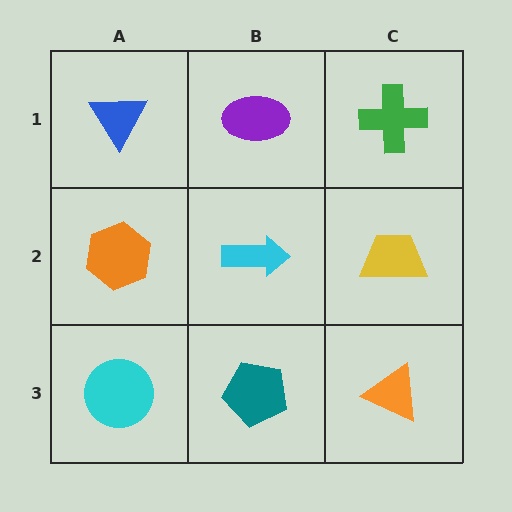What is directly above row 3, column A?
An orange hexagon.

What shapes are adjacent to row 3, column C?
A yellow trapezoid (row 2, column C), a teal pentagon (row 3, column B).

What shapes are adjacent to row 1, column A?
An orange hexagon (row 2, column A), a purple ellipse (row 1, column B).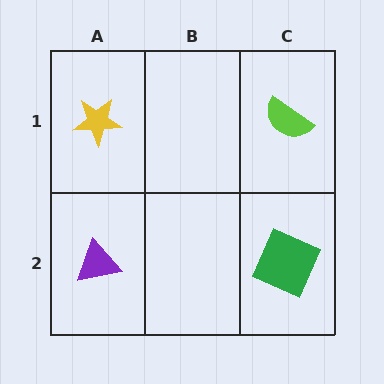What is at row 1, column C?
A lime semicircle.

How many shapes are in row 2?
2 shapes.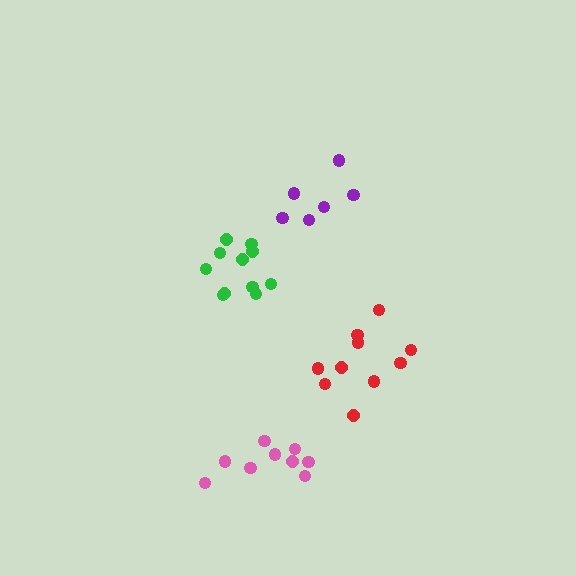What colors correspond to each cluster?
The clusters are colored: pink, red, green, purple.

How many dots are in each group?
Group 1: 9 dots, Group 2: 10 dots, Group 3: 11 dots, Group 4: 6 dots (36 total).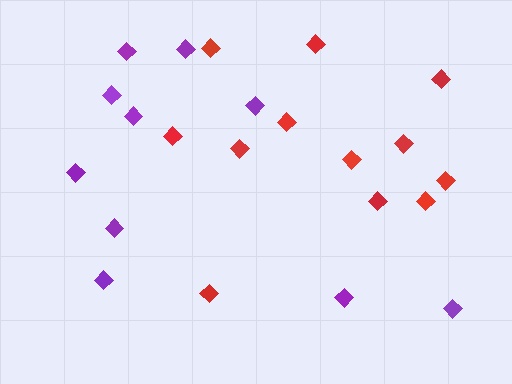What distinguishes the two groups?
There are 2 groups: one group of red diamonds (12) and one group of purple diamonds (10).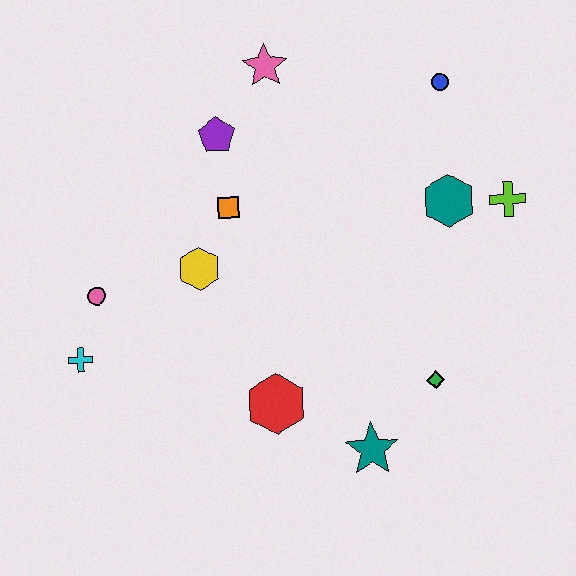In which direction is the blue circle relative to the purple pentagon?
The blue circle is to the right of the purple pentagon.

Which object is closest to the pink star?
The purple pentagon is closest to the pink star.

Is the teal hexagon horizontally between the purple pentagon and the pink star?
No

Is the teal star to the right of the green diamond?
No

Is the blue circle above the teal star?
Yes